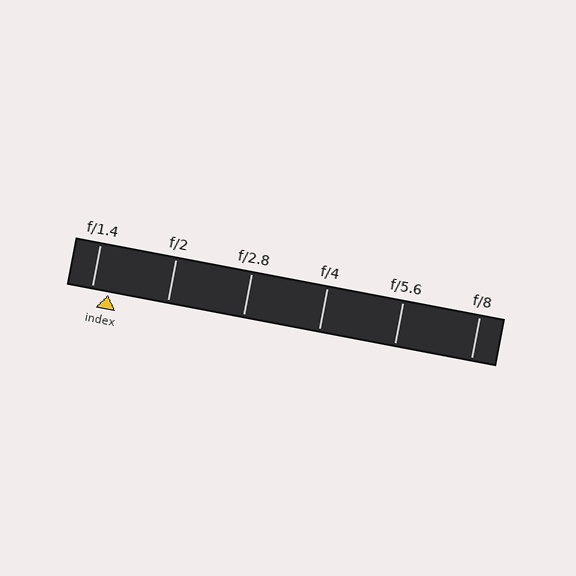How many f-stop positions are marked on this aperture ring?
There are 6 f-stop positions marked.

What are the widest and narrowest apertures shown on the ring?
The widest aperture shown is f/1.4 and the narrowest is f/8.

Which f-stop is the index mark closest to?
The index mark is closest to f/1.4.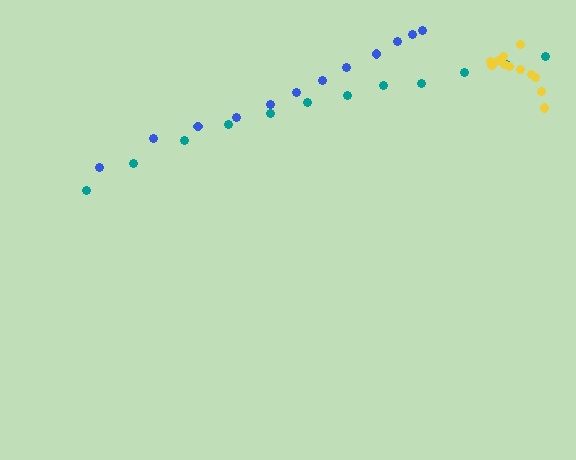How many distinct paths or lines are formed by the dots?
There are 3 distinct paths.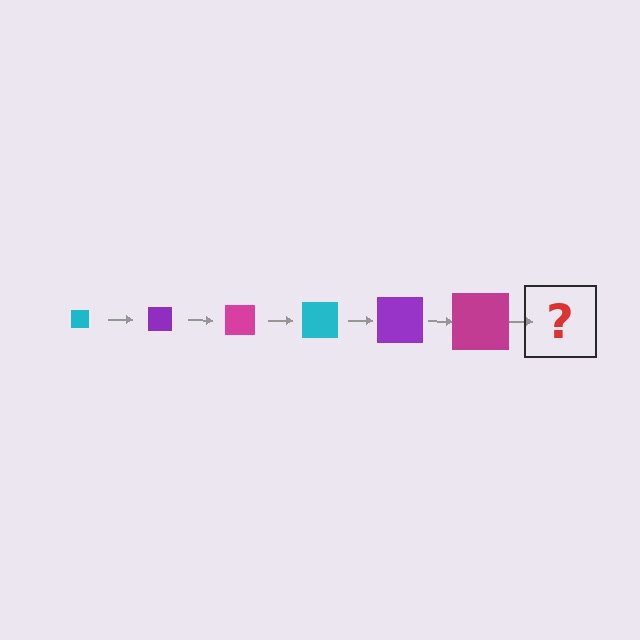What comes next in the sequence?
The next element should be a cyan square, larger than the previous one.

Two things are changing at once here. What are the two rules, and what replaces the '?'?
The two rules are that the square grows larger each step and the color cycles through cyan, purple, and magenta. The '?' should be a cyan square, larger than the previous one.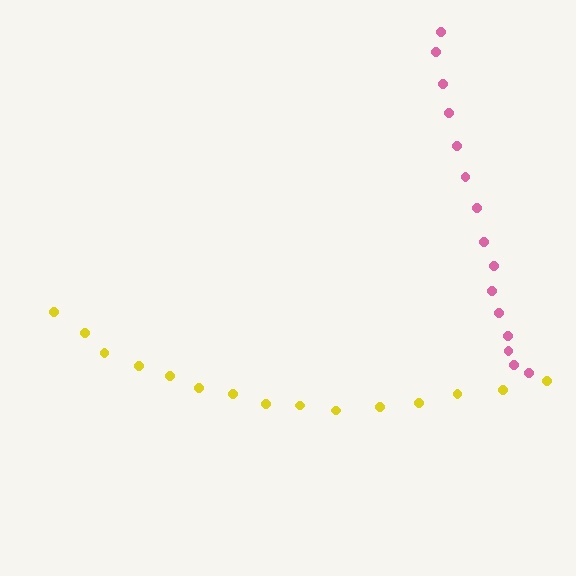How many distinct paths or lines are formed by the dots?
There are 2 distinct paths.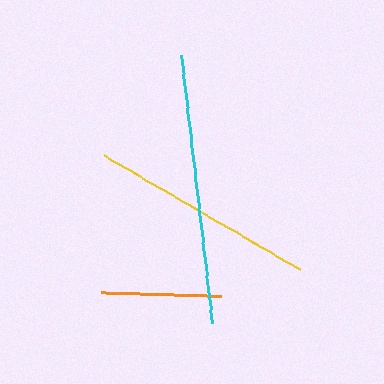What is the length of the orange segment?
The orange segment is approximately 120 pixels long.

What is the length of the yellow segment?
The yellow segment is approximately 227 pixels long.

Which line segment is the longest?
The cyan line is the longest at approximately 270 pixels.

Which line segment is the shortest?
The orange line is the shortest at approximately 120 pixels.